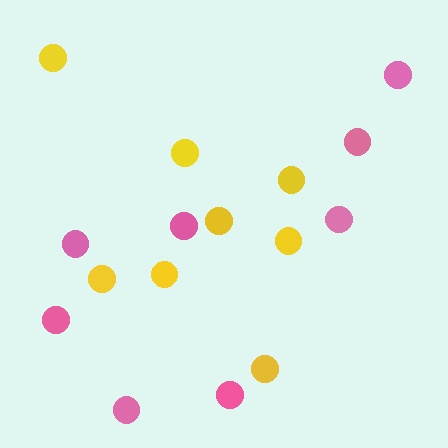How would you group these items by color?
There are 2 groups: one group of yellow circles (8) and one group of pink circles (8).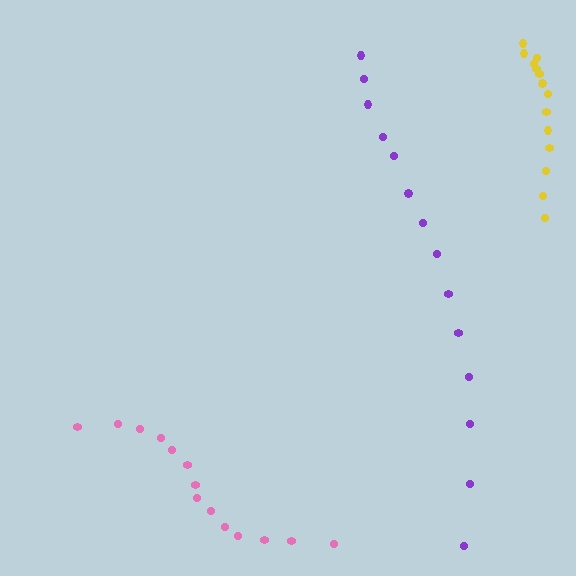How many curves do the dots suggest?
There are 3 distinct paths.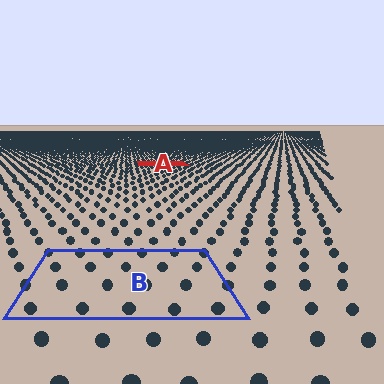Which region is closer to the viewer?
Region B is closer. The texture elements there are larger and more spread out.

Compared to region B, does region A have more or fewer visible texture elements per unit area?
Region A has more texture elements per unit area — they are packed more densely because it is farther away.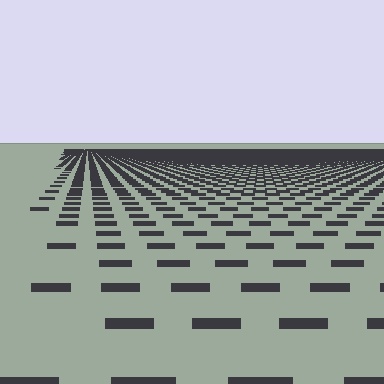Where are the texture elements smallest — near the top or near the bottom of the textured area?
Near the top.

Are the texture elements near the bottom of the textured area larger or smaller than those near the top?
Larger. Near the bottom, elements are closer to the viewer and appear at a bigger on-screen size.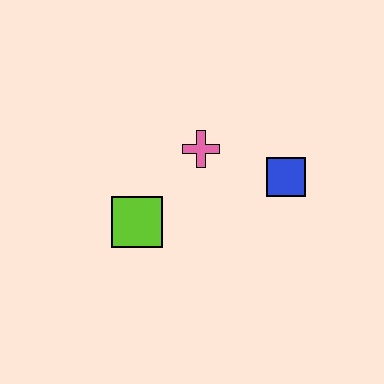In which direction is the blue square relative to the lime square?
The blue square is to the right of the lime square.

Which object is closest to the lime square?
The pink cross is closest to the lime square.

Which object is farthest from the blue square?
The lime square is farthest from the blue square.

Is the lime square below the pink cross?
Yes